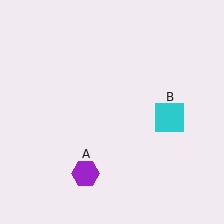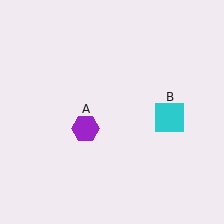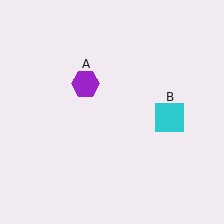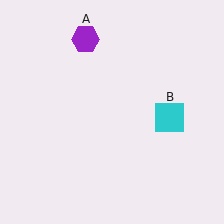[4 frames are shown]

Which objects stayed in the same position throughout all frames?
Cyan square (object B) remained stationary.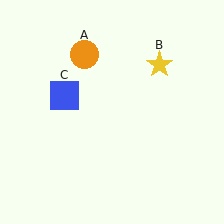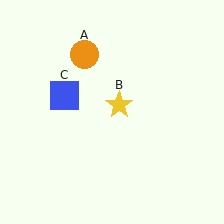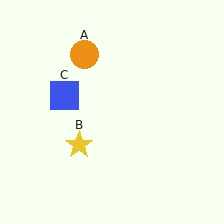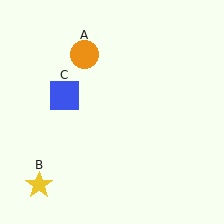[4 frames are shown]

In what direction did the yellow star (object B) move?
The yellow star (object B) moved down and to the left.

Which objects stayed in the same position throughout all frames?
Orange circle (object A) and blue square (object C) remained stationary.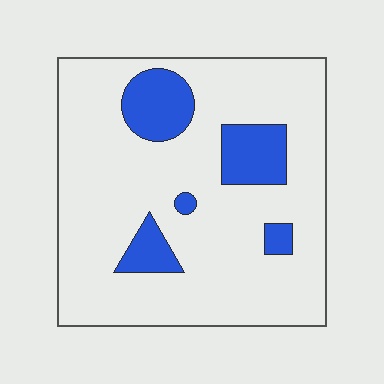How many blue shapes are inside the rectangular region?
5.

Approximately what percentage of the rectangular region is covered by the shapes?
Approximately 15%.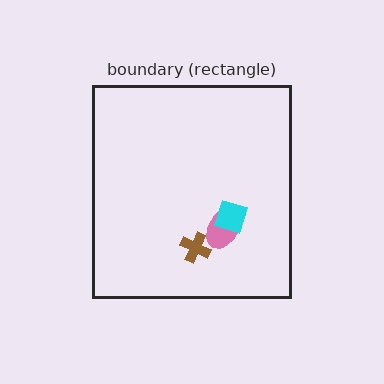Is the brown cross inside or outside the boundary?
Inside.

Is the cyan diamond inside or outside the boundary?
Inside.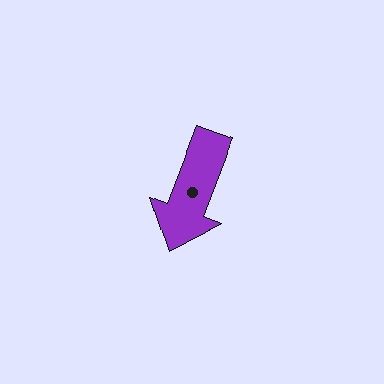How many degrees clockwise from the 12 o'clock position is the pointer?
Approximately 201 degrees.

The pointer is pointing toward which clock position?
Roughly 7 o'clock.